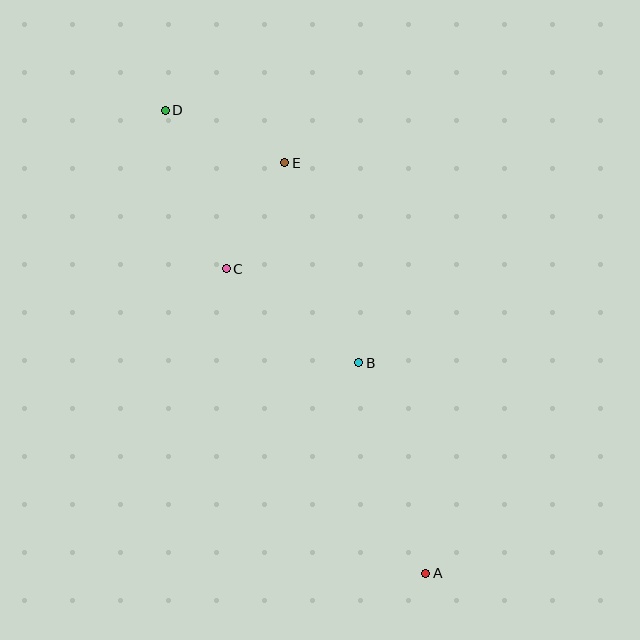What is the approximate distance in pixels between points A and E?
The distance between A and E is approximately 434 pixels.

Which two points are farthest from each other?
Points A and D are farthest from each other.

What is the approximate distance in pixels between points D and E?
The distance between D and E is approximately 131 pixels.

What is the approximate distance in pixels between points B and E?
The distance between B and E is approximately 213 pixels.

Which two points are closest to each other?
Points C and E are closest to each other.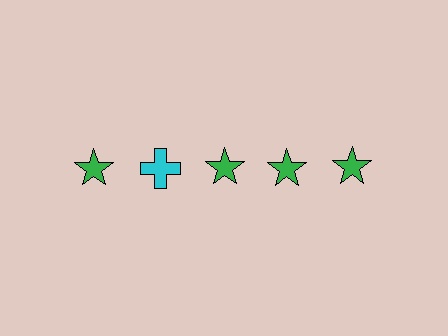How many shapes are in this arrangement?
There are 5 shapes arranged in a grid pattern.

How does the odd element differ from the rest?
It differs in both color (cyan instead of green) and shape (cross instead of star).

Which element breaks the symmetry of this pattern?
The cyan cross in the top row, second from left column breaks the symmetry. All other shapes are green stars.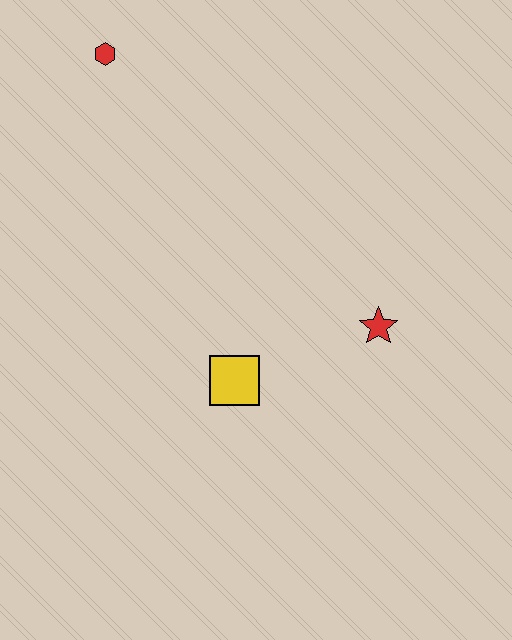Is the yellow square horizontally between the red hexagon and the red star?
Yes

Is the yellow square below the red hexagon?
Yes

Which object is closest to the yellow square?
The red star is closest to the yellow square.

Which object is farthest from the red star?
The red hexagon is farthest from the red star.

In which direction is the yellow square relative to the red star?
The yellow square is to the left of the red star.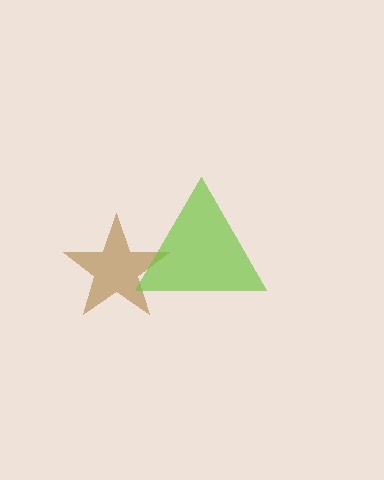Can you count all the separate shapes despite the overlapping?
Yes, there are 2 separate shapes.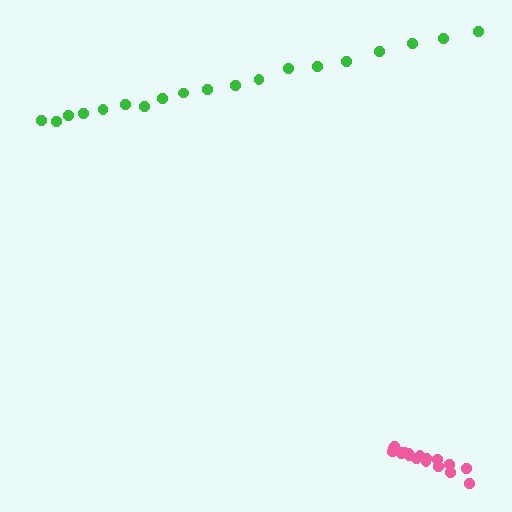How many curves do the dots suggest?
There are 2 distinct paths.